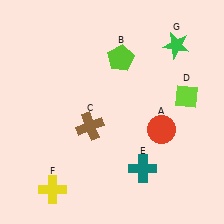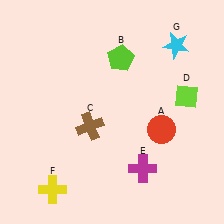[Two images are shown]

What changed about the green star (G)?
In Image 1, G is green. In Image 2, it changed to cyan.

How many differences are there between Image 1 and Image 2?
There are 2 differences between the two images.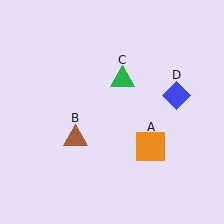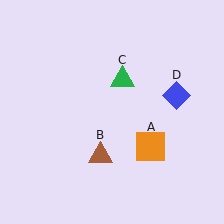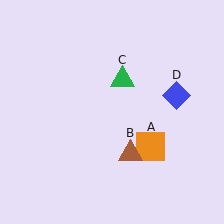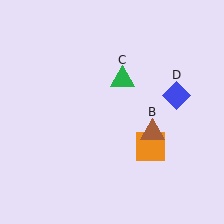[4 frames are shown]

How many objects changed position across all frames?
1 object changed position: brown triangle (object B).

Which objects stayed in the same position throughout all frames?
Orange square (object A) and green triangle (object C) and blue diamond (object D) remained stationary.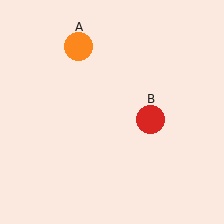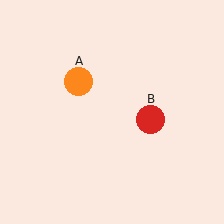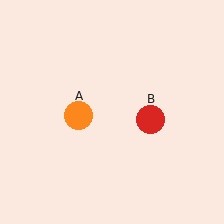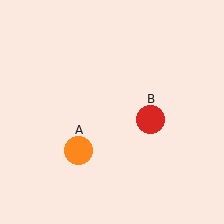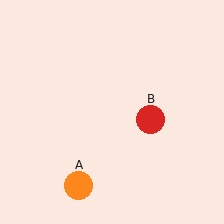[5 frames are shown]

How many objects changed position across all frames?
1 object changed position: orange circle (object A).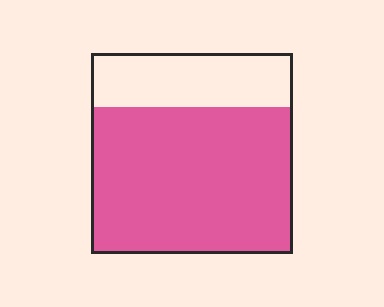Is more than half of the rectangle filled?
Yes.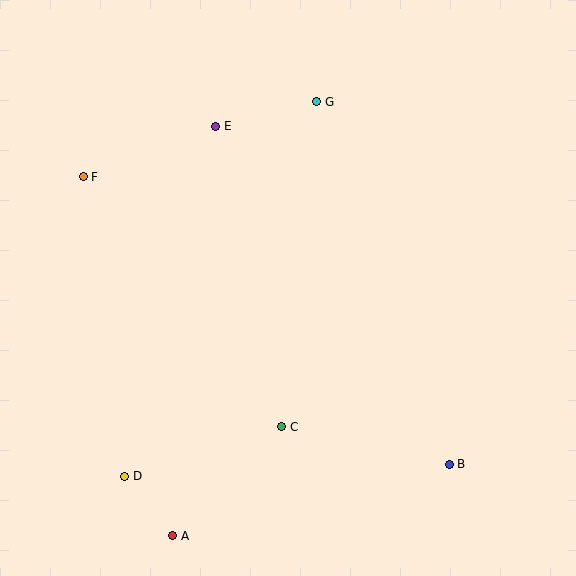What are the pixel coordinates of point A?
Point A is at (173, 536).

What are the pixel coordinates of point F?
Point F is at (83, 177).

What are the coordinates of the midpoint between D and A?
The midpoint between D and A is at (149, 506).